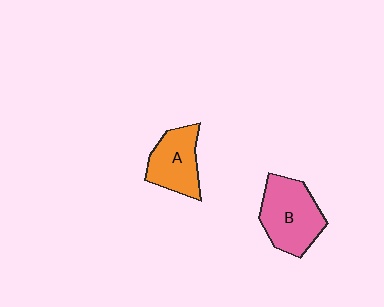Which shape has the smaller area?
Shape A (orange).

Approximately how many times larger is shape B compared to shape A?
Approximately 1.3 times.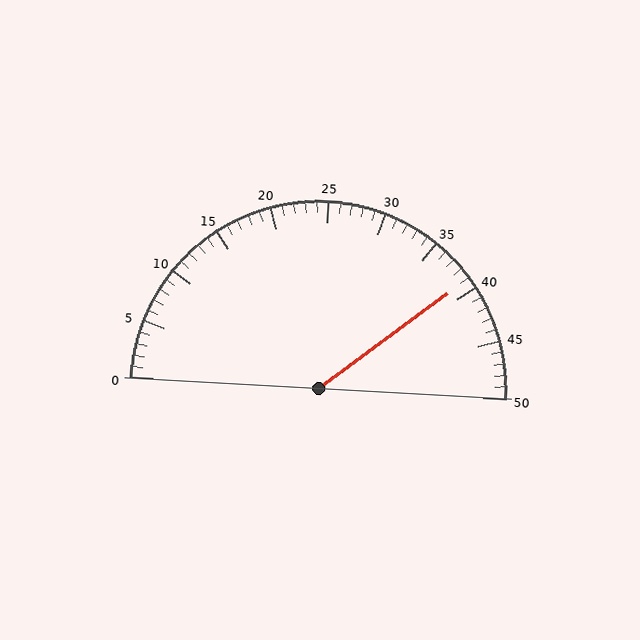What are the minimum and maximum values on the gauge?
The gauge ranges from 0 to 50.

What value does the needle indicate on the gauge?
The needle indicates approximately 39.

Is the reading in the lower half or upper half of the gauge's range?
The reading is in the upper half of the range (0 to 50).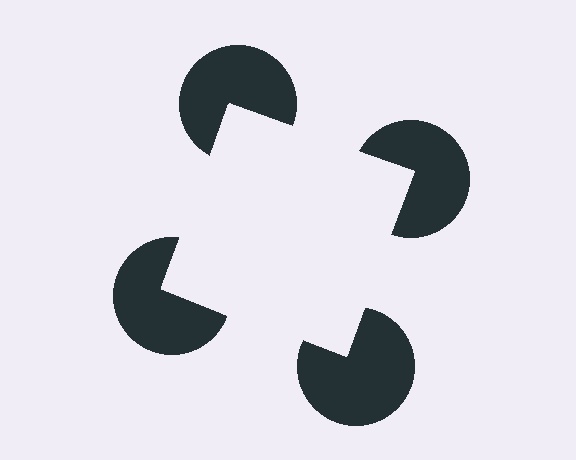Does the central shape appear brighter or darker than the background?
It typically appears slightly brighter than the background, even though no actual brightness change is drawn.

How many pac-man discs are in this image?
There are 4 — one at each vertex of the illusory square.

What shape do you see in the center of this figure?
An illusory square — its edges are inferred from the aligned wedge cuts in the pac-man discs, not physically drawn.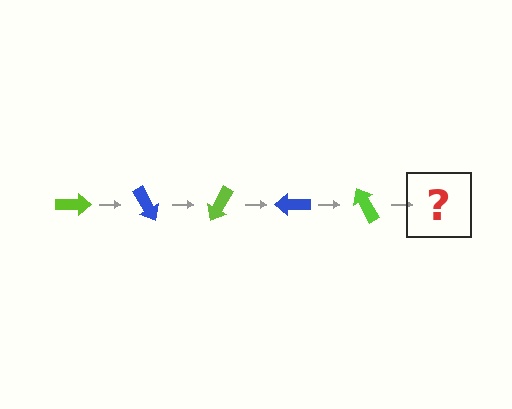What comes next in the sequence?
The next element should be a blue arrow, rotated 300 degrees from the start.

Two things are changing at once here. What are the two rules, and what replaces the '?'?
The two rules are that it rotates 60 degrees each step and the color cycles through lime and blue. The '?' should be a blue arrow, rotated 300 degrees from the start.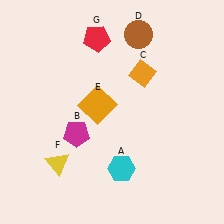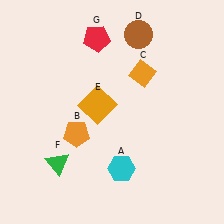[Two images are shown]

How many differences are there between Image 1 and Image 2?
There are 2 differences between the two images.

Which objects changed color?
B changed from magenta to orange. F changed from yellow to green.